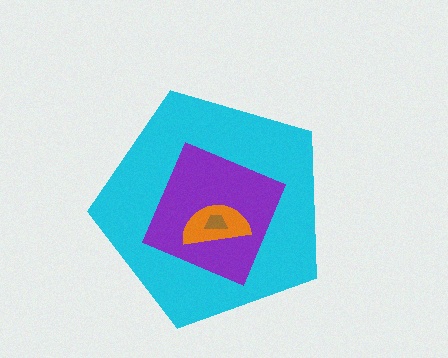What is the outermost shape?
The cyan pentagon.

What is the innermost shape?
The brown trapezoid.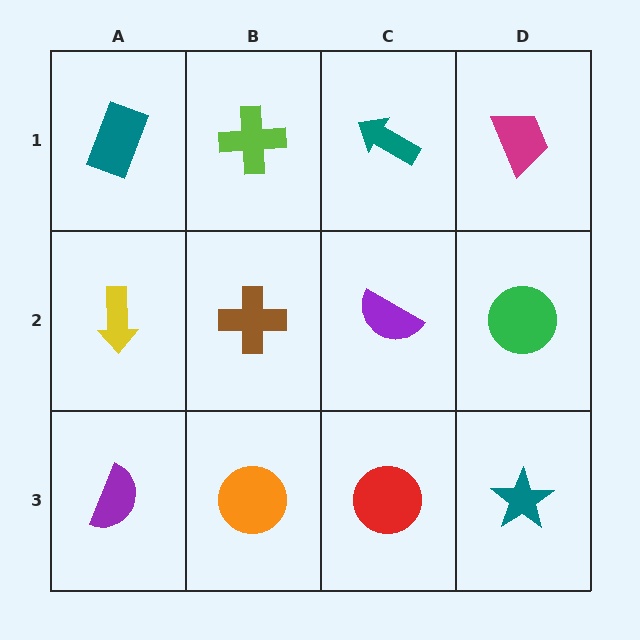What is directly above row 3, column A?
A yellow arrow.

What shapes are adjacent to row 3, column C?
A purple semicircle (row 2, column C), an orange circle (row 3, column B), a teal star (row 3, column D).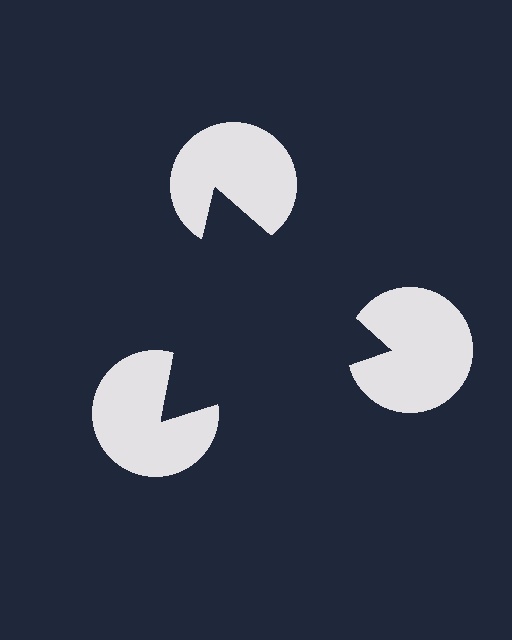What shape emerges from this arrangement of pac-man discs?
An illusory triangle — its edges are inferred from the aligned wedge cuts in the pac-man discs, not physically drawn.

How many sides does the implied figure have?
3 sides.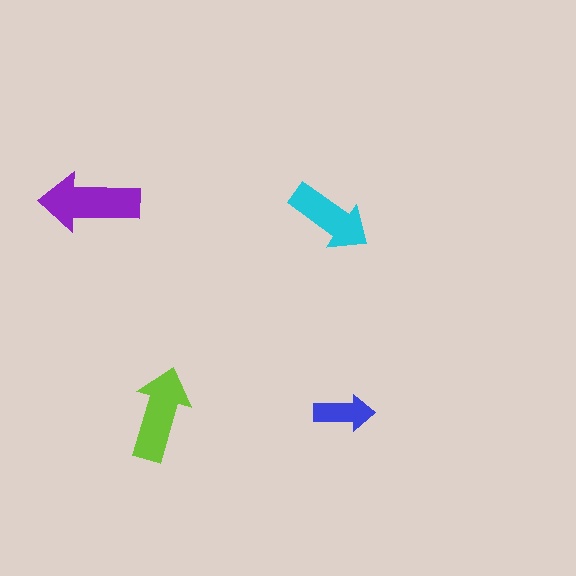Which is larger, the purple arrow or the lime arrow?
The purple one.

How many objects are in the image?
There are 4 objects in the image.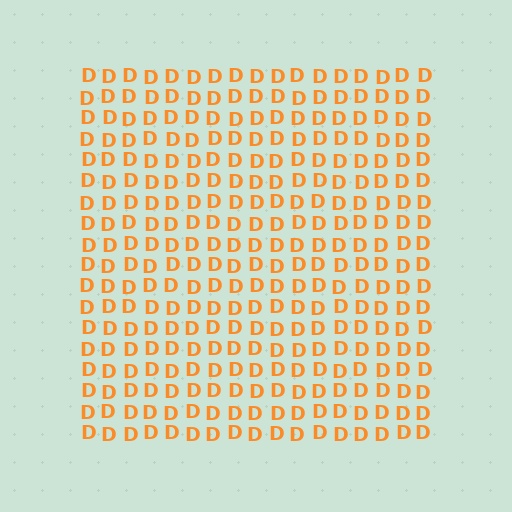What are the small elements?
The small elements are letter D's.